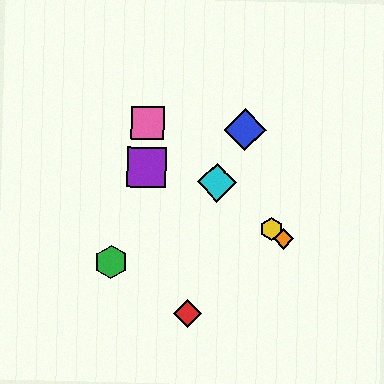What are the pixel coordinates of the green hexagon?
The green hexagon is at (111, 262).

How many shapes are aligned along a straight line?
4 shapes (the yellow hexagon, the orange diamond, the cyan diamond, the pink square) are aligned along a straight line.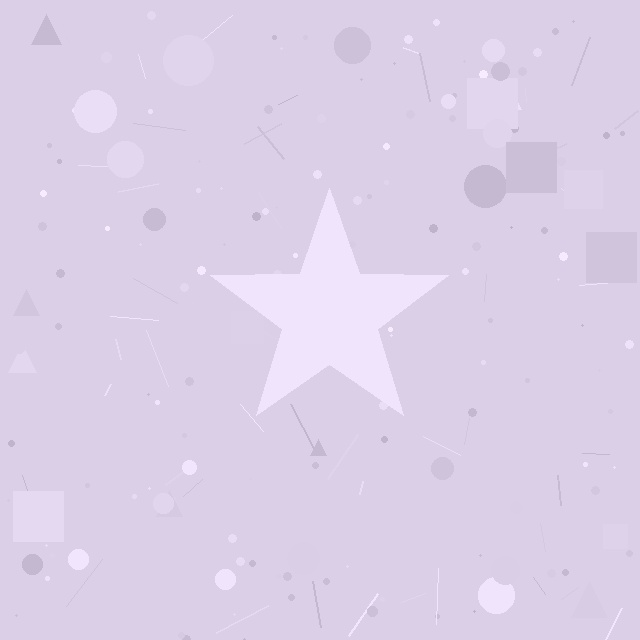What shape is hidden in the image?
A star is hidden in the image.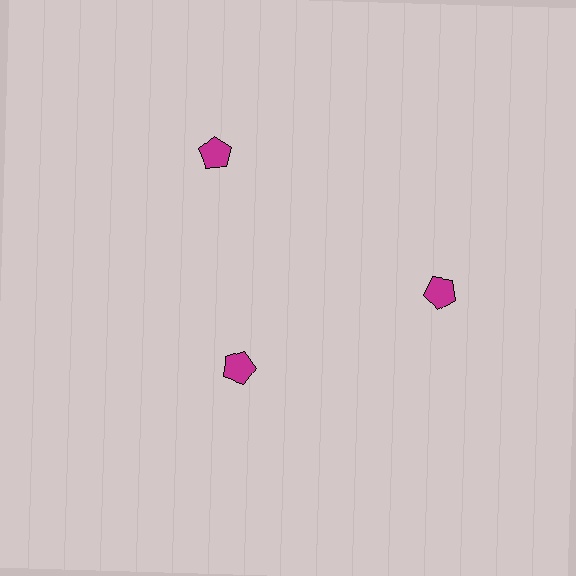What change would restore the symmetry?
The symmetry would be restored by moving it outward, back onto the ring so that all 3 pentagons sit at equal angles and equal distance from the center.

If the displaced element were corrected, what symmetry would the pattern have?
It would have 3-fold rotational symmetry — the pattern would map onto itself every 120 degrees.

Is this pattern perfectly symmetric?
No. The 3 magenta pentagons are arranged in a ring, but one element near the 7 o'clock position is pulled inward toward the center, breaking the 3-fold rotational symmetry.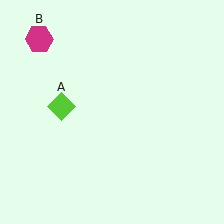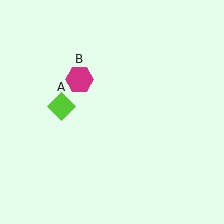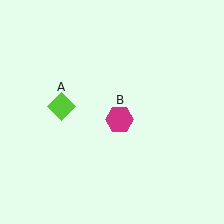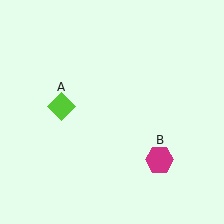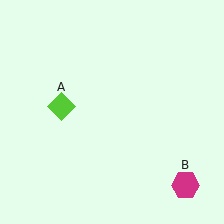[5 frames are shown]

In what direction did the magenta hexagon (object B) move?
The magenta hexagon (object B) moved down and to the right.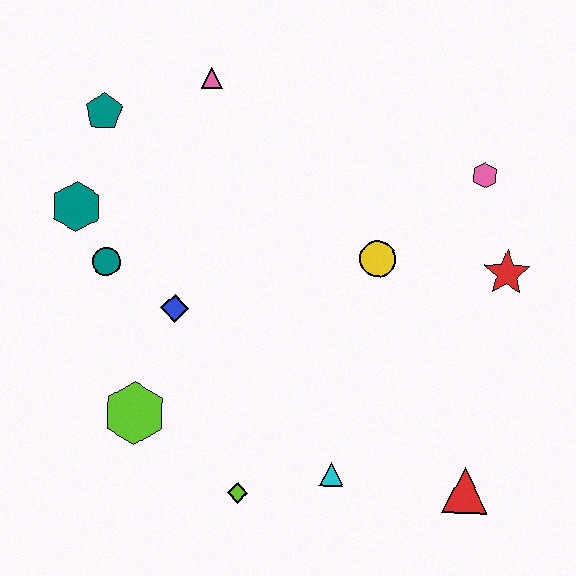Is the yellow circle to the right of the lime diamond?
Yes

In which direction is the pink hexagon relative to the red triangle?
The pink hexagon is above the red triangle.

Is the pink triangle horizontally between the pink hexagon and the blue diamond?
Yes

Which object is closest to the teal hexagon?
The teal circle is closest to the teal hexagon.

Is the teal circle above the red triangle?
Yes